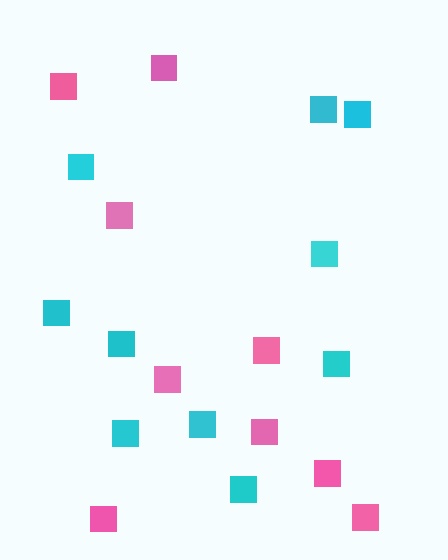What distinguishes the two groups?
There are 2 groups: one group of pink squares (9) and one group of cyan squares (10).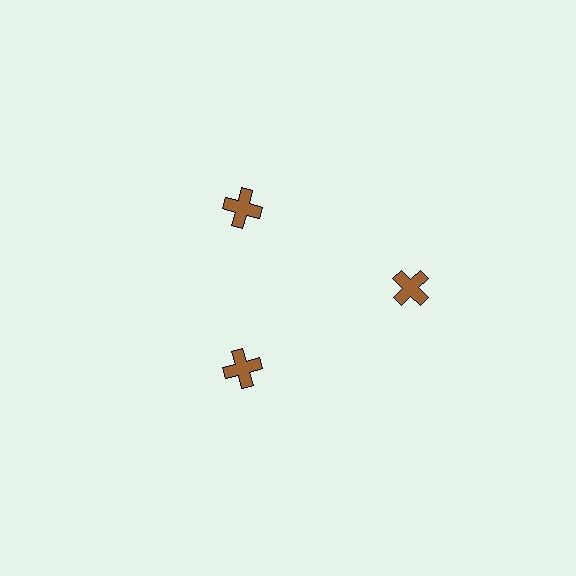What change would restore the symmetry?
The symmetry would be restored by moving it inward, back onto the ring so that all 3 crosses sit at equal angles and equal distance from the center.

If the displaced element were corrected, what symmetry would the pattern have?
It would have 3-fold rotational symmetry — the pattern would map onto itself every 120 degrees.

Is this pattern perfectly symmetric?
No. The 3 brown crosses are arranged in a ring, but one element near the 3 o'clock position is pushed outward from the center, breaking the 3-fold rotational symmetry.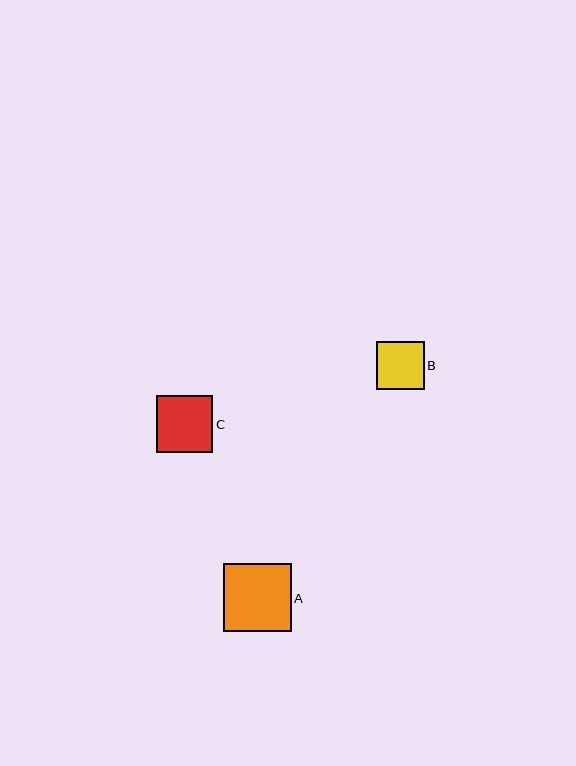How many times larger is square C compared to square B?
Square C is approximately 1.2 times the size of square B.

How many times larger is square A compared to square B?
Square A is approximately 1.4 times the size of square B.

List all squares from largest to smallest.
From largest to smallest: A, C, B.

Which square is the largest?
Square A is the largest with a size of approximately 68 pixels.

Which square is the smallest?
Square B is the smallest with a size of approximately 48 pixels.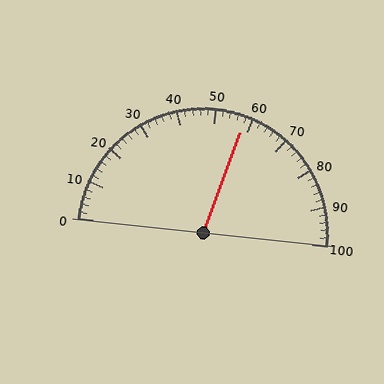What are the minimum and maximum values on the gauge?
The gauge ranges from 0 to 100.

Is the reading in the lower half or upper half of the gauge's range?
The reading is in the upper half of the range (0 to 100).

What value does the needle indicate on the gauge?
The needle indicates approximately 58.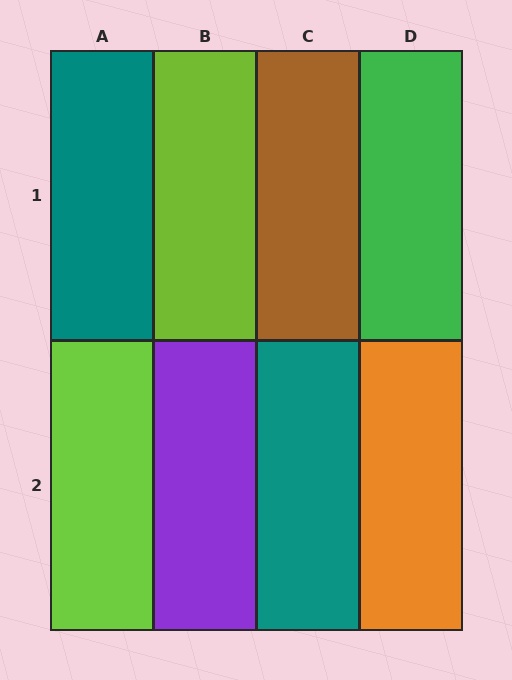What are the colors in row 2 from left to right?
Lime, purple, teal, orange.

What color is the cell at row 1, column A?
Teal.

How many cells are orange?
1 cell is orange.